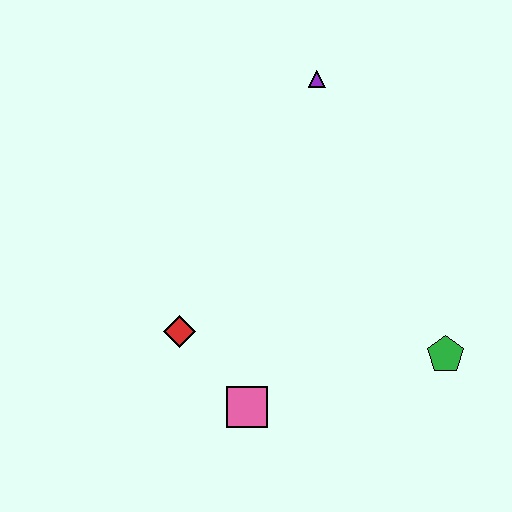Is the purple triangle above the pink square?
Yes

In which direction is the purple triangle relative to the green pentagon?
The purple triangle is above the green pentagon.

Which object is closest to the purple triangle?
The red diamond is closest to the purple triangle.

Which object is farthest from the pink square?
The purple triangle is farthest from the pink square.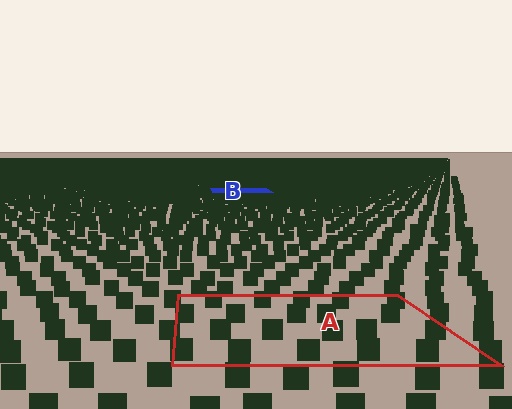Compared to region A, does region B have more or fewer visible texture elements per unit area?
Region B has more texture elements per unit area — they are packed more densely because it is farther away.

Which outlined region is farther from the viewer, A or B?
Region B is farther from the viewer — the texture elements inside it appear smaller and more densely packed.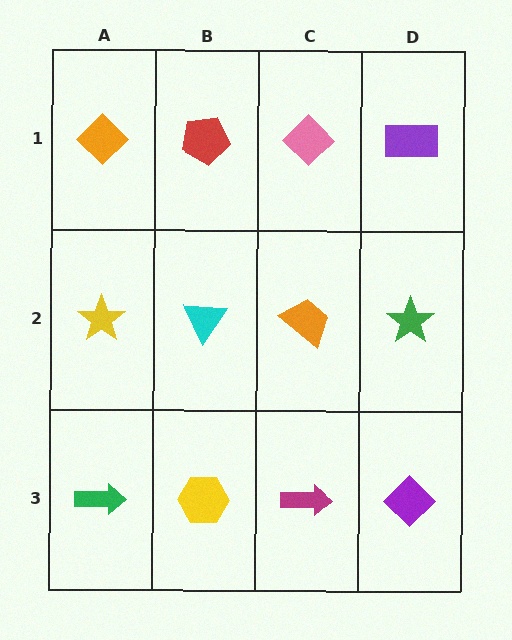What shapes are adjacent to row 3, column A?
A yellow star (row 2, column A), a yellow hexagon (row 3, column B).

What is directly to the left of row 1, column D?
A pink diamond.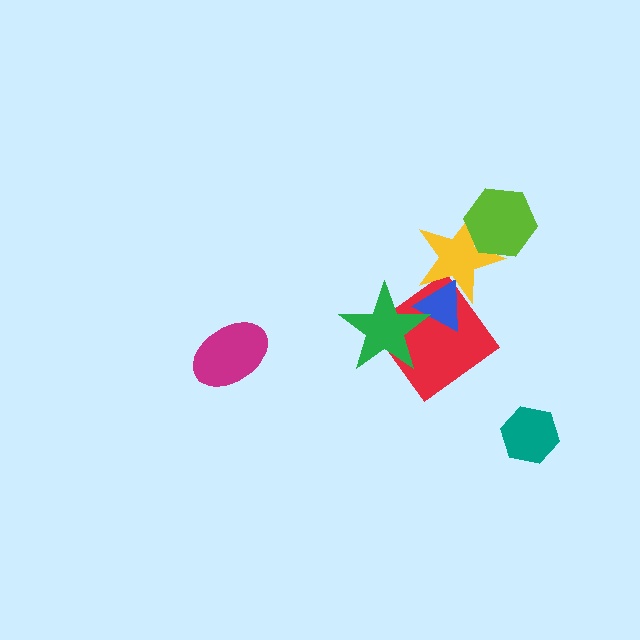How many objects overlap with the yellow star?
3 objects overlap with the yellow star.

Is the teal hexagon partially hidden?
No, no other shape covers it.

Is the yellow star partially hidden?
Yes, it is partially covered by another shape.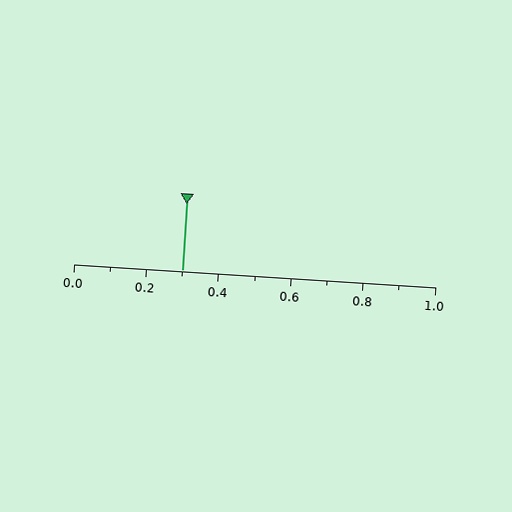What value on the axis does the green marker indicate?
The marker indicates approximately 0.3.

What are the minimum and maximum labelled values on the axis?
The axis runs from 0.0 to 1.0.